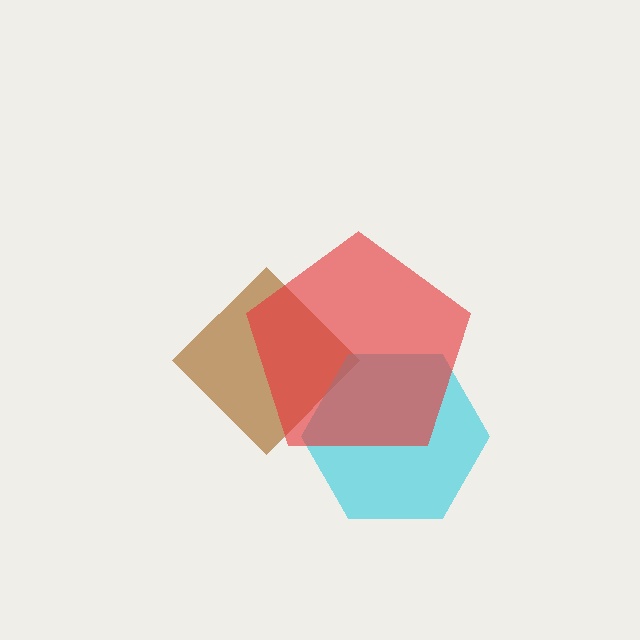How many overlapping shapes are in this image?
There are 3 overlapping shapes in the image.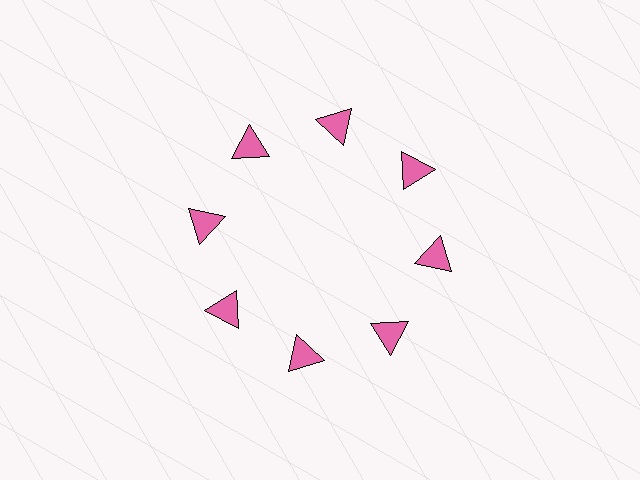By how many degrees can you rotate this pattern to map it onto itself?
The pattern maps onto itself every 45 degrees of rotation.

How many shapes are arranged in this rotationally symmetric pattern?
There are 8 shapes, arranged in 8 groups of 1.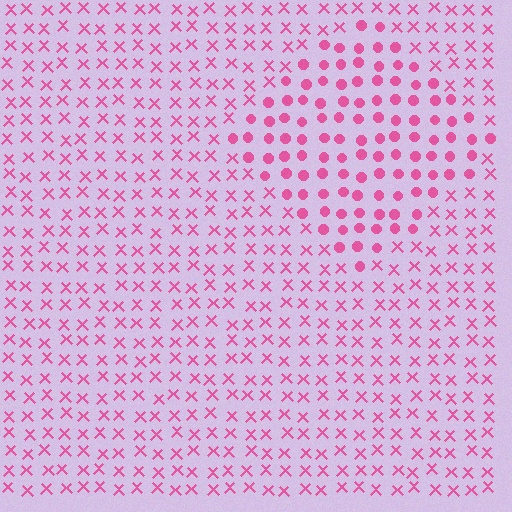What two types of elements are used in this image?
The image uses circles inside the diamond region and X marks outside it.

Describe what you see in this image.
The image is filled with small pink elements arranged in a uniform grid. A diamond-shaped region contains circles, while the surrounding area contains X marks. The boundary is defined purely by the change in element shape.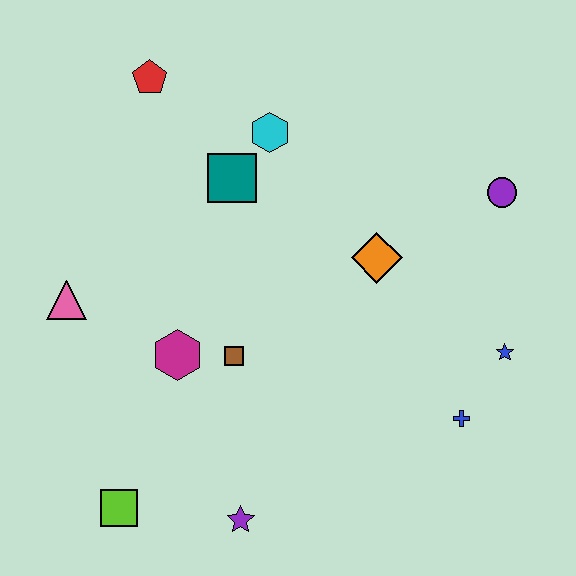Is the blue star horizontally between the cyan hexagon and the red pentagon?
No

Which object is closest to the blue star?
The blue cross is closest to the blue star.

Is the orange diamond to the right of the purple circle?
No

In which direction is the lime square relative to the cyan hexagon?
The lime square is below the cyan hexagon.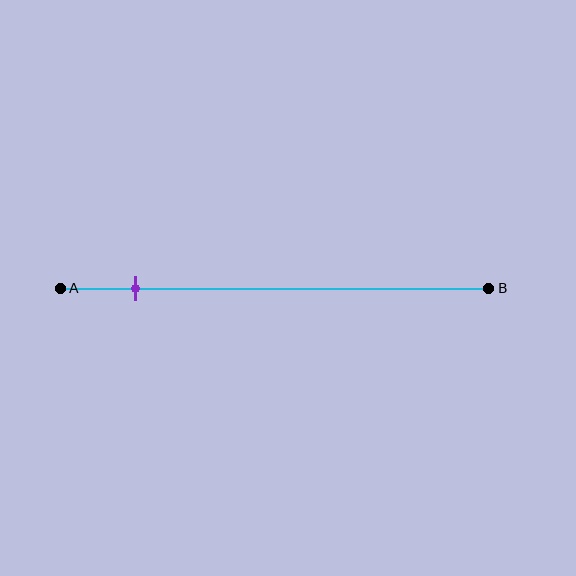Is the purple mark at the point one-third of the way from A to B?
No, the mark is at about 20% from A, not at the 33% one-third point.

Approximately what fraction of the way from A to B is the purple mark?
The purple mark is approximately 20% of the way from A to B.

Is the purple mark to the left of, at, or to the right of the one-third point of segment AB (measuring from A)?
The purple mark is to the left of the one-third point of segment AB.